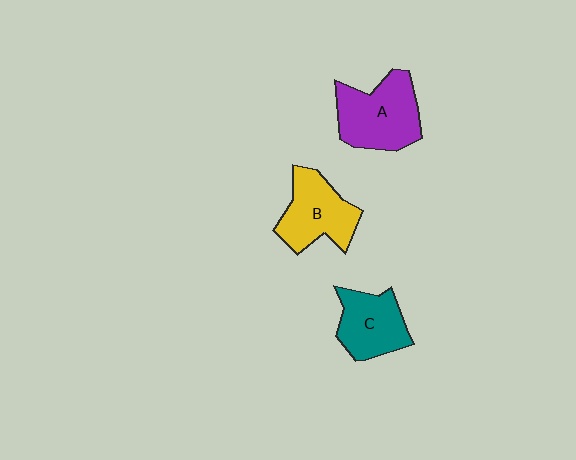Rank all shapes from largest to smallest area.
From largest to smallest: A (purple), B (yellow), C (teal).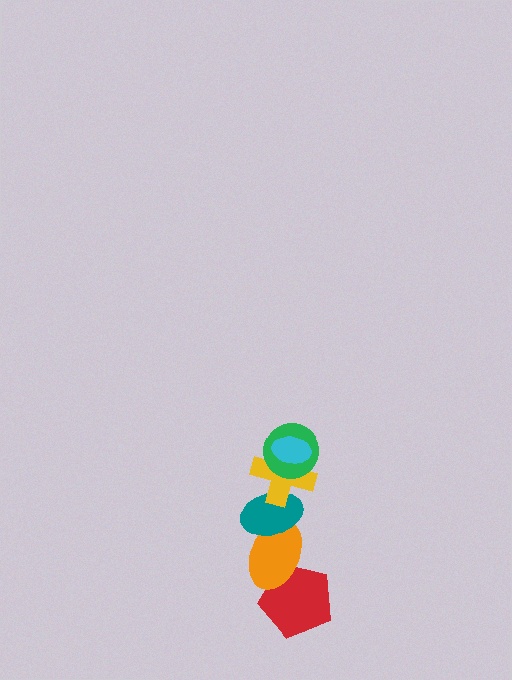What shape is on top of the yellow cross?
The green circle is on top of the yellow cross.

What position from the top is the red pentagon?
The red pentagon is 6th from the top.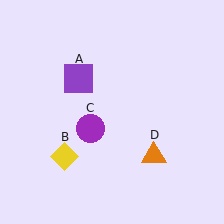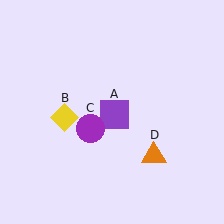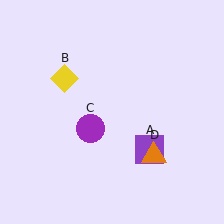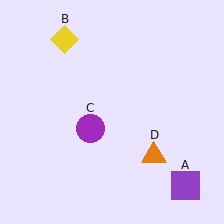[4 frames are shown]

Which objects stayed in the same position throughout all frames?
Purple circle (object C) and orange triangle (object D) remained stationary.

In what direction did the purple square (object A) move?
The purple square (object A) moved down and to the right.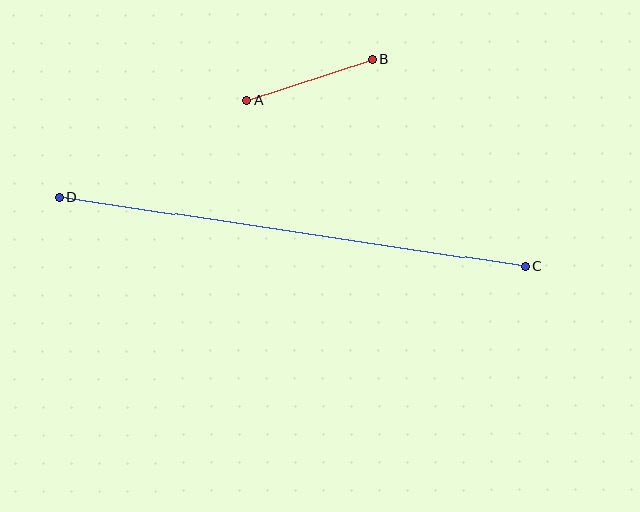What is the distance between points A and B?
The distance is approximately 132 pixels.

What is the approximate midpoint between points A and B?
The midpoint is at approximately (310, 80) pixels.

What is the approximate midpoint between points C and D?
The midpoint is at approximately (292, 232) pixels.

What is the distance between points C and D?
The distance is approximately 471 pixels.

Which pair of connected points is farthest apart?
Points C and D are farthest apart.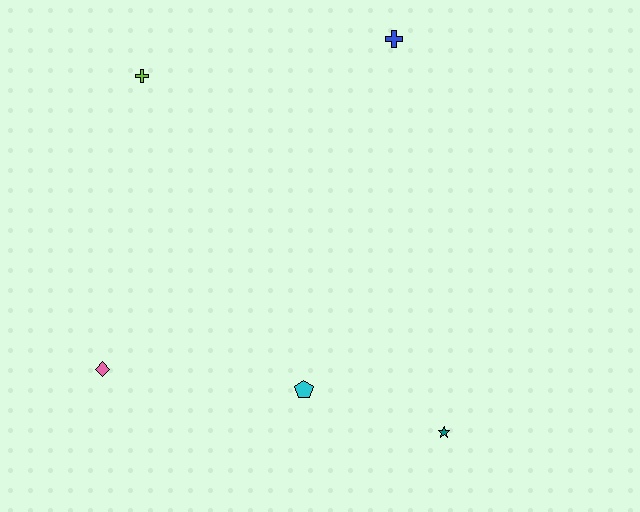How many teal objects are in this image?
There is 1 teal object.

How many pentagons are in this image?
There is 1 pentagon.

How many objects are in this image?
There are 5 objects.